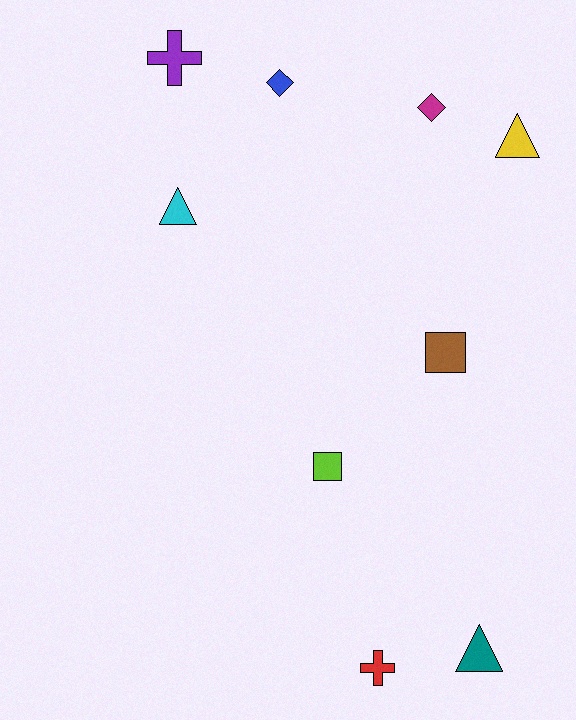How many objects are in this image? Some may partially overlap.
There are 9 objects.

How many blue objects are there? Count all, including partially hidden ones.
There is 1 blue object.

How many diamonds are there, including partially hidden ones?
There are 2 diamonds.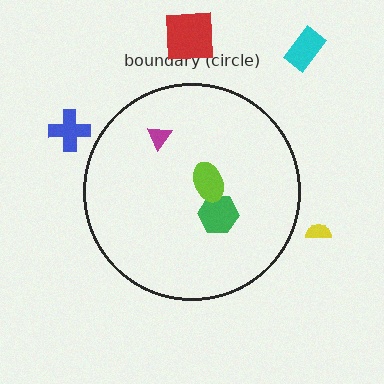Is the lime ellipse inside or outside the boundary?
Inside.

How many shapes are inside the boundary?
3 inside, 4 outside.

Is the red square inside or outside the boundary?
Outside.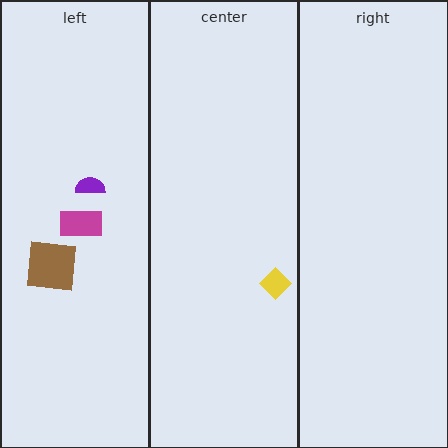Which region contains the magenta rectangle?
The left region.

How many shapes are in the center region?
1.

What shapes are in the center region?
The yellow diamond.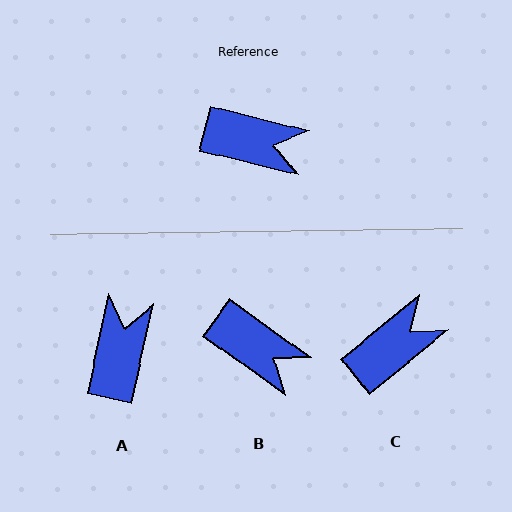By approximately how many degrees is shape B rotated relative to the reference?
Approximately 22 degrees clockwise.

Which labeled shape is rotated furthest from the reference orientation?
A, about 92 degrees away.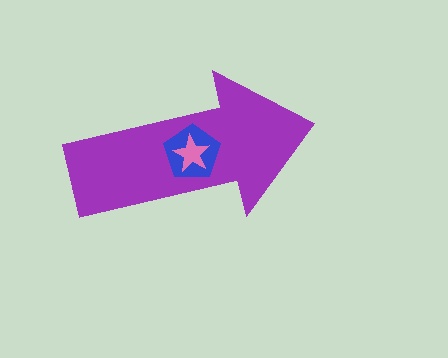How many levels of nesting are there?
3.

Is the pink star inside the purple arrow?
Yes.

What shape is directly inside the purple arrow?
The blue pentagon.